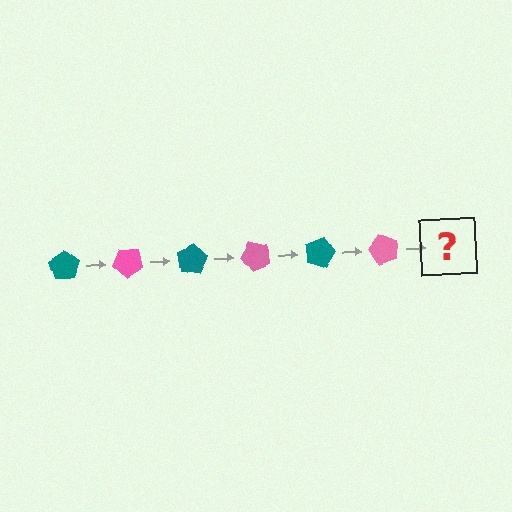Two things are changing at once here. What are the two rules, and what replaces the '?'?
The two rules are that it rotates 40 degrees each step and the color cycles through teal and pink. The '?' should be a teal pentagon, rotated 240 degrees from the start.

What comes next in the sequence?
The next element should be a teal pentagon, rotated 240 degrees from the start.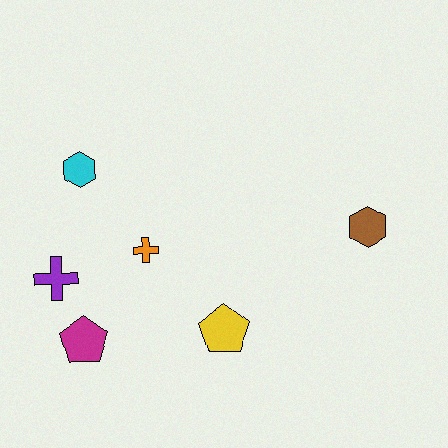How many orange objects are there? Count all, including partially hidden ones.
There is 1 orange object.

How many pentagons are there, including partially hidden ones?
There are 2 pentagons.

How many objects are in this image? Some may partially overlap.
There are 6 objects.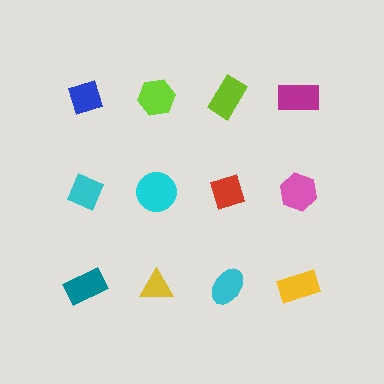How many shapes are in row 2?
4 shapes.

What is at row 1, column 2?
A lime hexagon.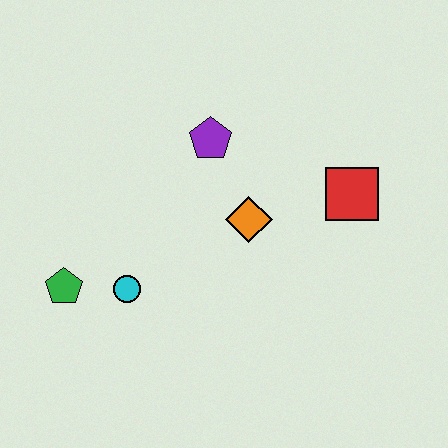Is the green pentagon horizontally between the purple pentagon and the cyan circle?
No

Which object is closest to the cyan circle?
The green pentagon is closest to the cyan circle.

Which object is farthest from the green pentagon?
The red square is farthest from the green pentagon.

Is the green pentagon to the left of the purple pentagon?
Yes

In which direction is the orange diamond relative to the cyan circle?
The orange diamond is to the right of the cyan circle.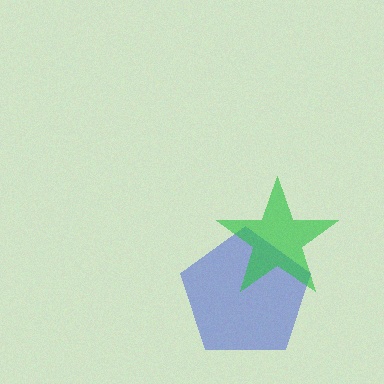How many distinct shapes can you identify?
There are 2 distinct shapes: a blue pentagon, a green star.